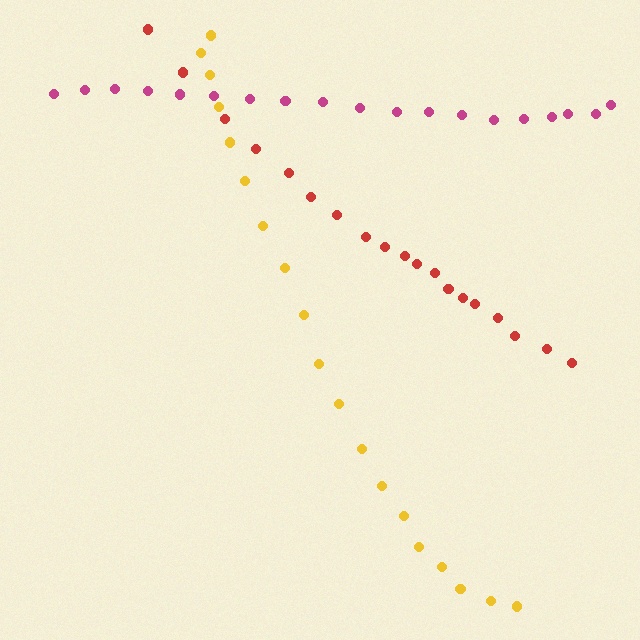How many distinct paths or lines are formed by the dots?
There are 3 distinct paths.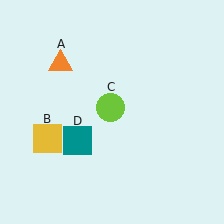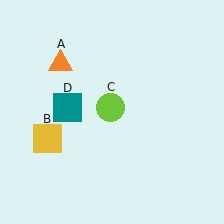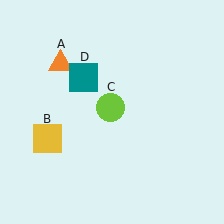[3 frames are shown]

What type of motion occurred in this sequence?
The teal square (object D) rotated clockwise around the center of the scene.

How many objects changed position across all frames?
1 object changed position: teal square (object D).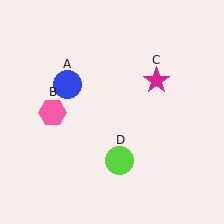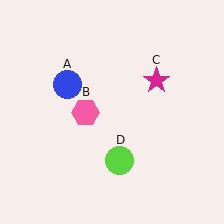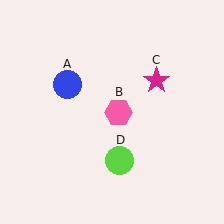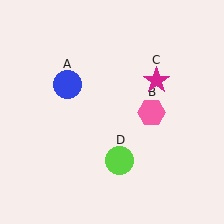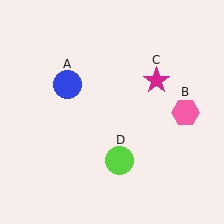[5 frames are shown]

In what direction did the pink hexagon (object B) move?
The pink hexagon (object B) moved right.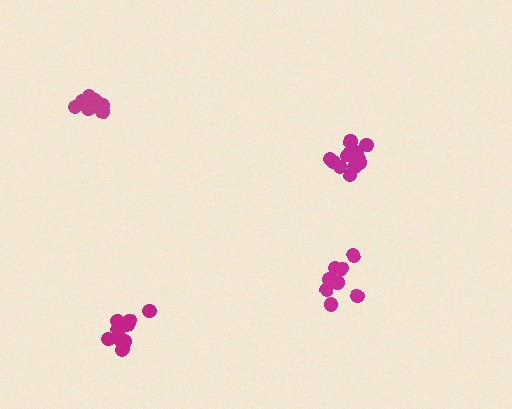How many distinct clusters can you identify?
There are 4 distinct clusters.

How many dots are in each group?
Group 1: 11 dots, Group 2: 8 dots, Group 3: 11 dots, Group 4: 8 dots (38 total).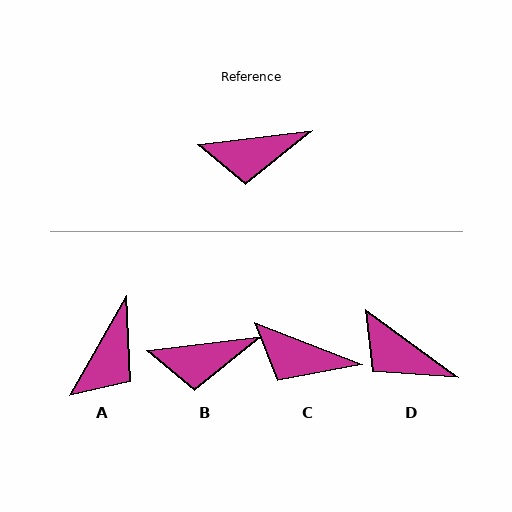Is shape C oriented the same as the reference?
No, it is off by about 28 degrees.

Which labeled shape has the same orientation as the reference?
B.